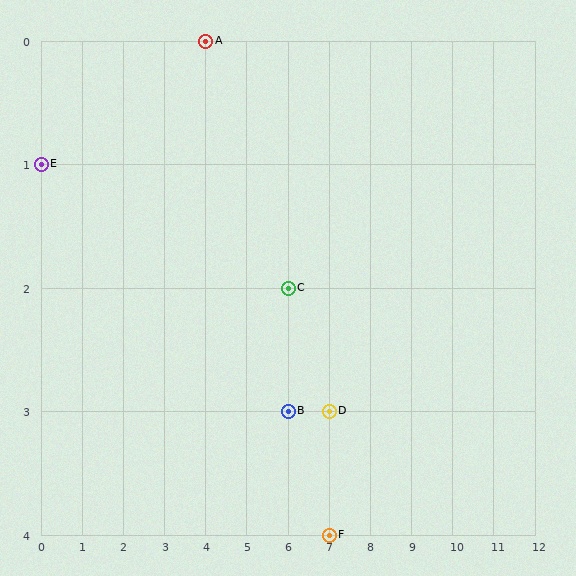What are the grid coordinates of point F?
Point F is at grid coordinates (7, 4).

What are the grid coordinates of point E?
Point E is at grid coordinates (0, 1).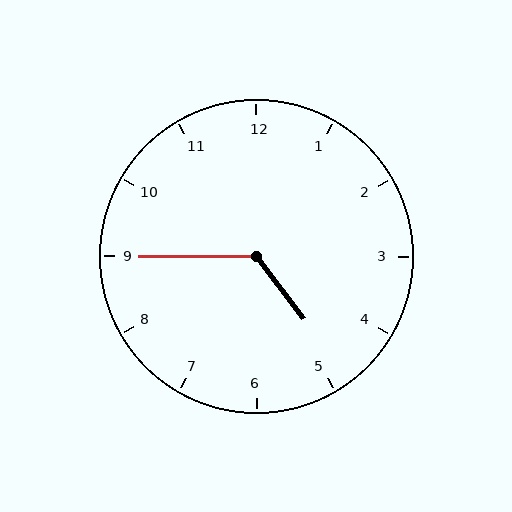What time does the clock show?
4:45.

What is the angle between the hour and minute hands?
Approximately 128 degrees.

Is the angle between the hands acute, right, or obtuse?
It is obtuse.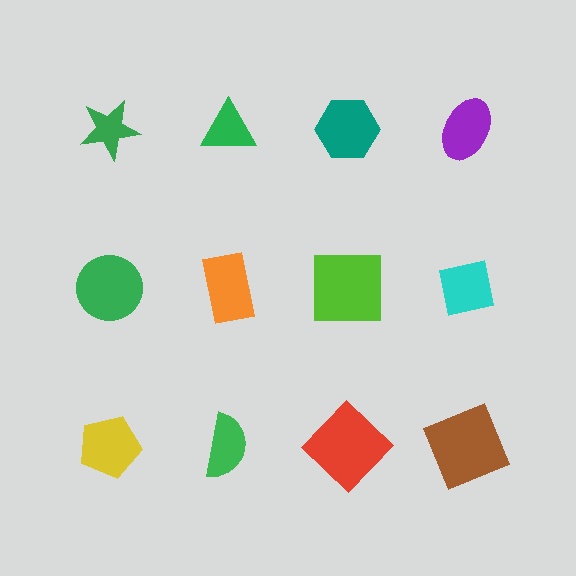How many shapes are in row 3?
4 shapes.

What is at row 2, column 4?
A cyan square.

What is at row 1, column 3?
A teal hexagon.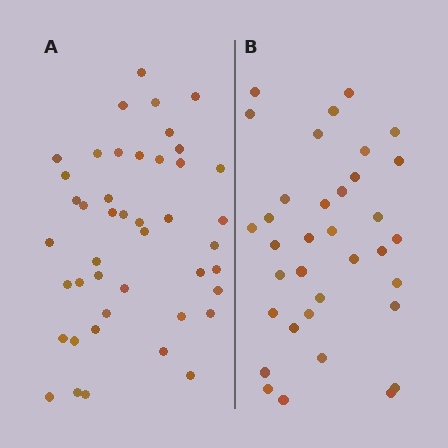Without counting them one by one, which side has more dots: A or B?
Region A (the left region) has more dots.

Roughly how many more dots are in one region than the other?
Region A has roughly 8 or so more dots than region B.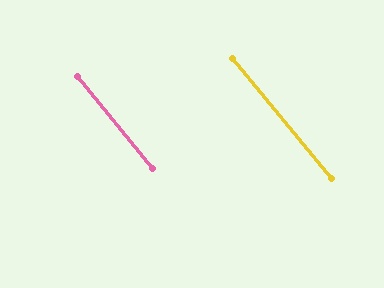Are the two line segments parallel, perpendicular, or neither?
Parallel — their directions differ by only 0.3°.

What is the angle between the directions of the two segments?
Approximately 0 degrees.